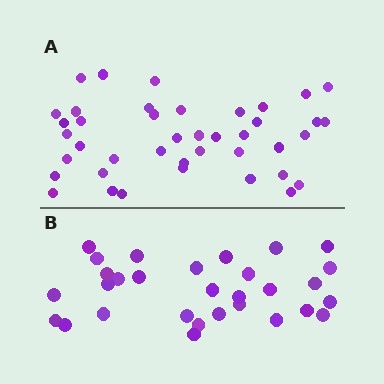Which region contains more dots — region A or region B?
Region A (the top region) has more dots.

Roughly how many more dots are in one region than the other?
Region A has roughly 12 or so more dots than region B.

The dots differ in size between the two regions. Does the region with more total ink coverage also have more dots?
No. Region B has more total ink coverage because its dots are larger, but region A actually contains more individual dots. Total area can be misleading — the number of items is what matters here.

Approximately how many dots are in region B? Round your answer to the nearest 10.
About 30 dots.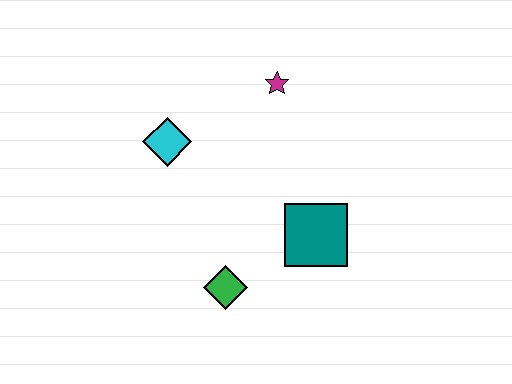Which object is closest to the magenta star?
The cyan diamond is closest to the magenta star.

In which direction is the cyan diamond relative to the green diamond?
The cyan diamond is above the green diamond.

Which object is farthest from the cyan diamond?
The teal square is farthest from the cyan diamond.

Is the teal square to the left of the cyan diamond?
No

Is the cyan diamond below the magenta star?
Yes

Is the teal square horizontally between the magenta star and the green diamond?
No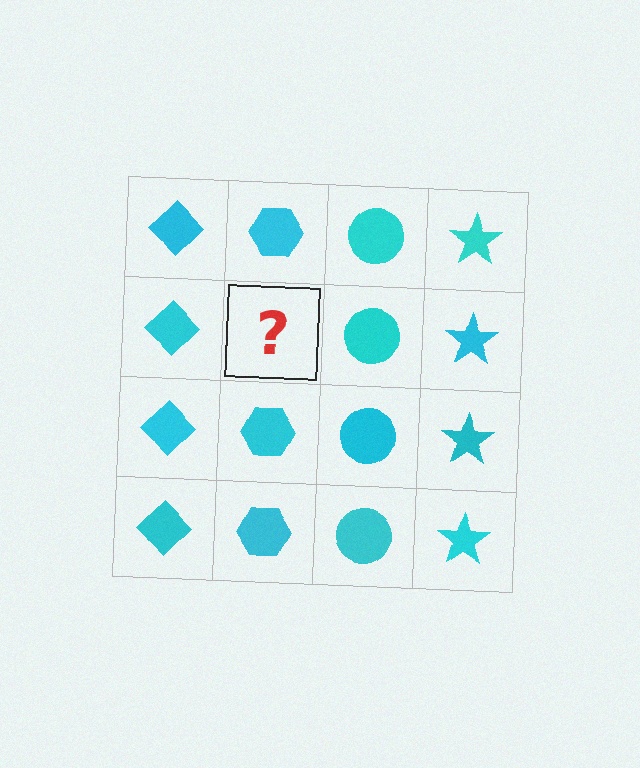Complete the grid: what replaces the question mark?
The question mark should be replaced with a cyan hexagon.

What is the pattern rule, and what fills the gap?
The rule is that each column has a consistent shape. The gap should be filled with a cyan hexagon.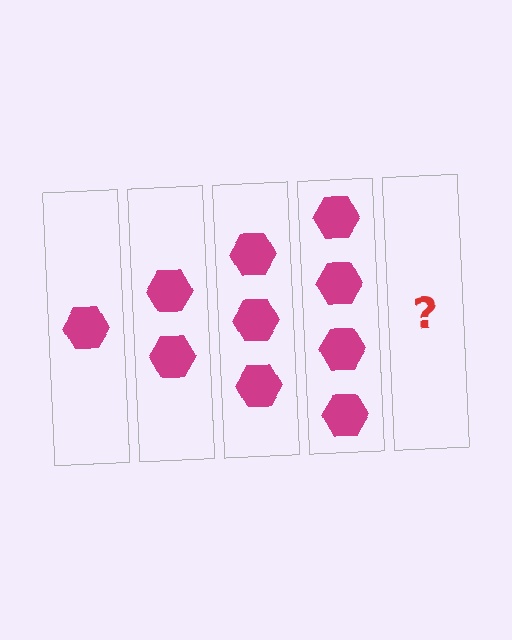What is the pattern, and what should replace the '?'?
The pattern is that each step adds one more hexagon. The '?' should be 5 hexagons.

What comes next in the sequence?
The next element should be 5 hexagons.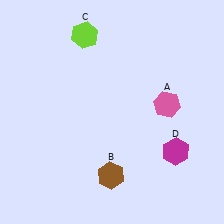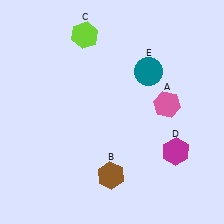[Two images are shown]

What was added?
A teal circle (E) was added in Image 2.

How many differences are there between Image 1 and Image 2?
There is 1 difference between the two images.